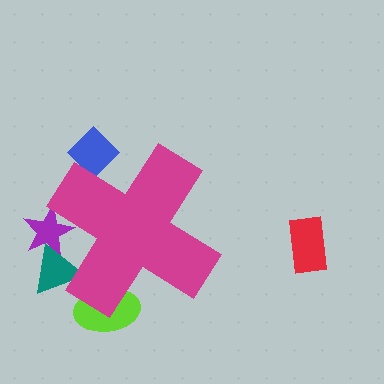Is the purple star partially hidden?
Yes, the purple star is partially hidden behind the magenta cross.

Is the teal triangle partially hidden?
Yes, the teal triangle is partially hidden behind the magenta cross.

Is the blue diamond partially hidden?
Yes, the blue diamond is partially hidden behind the magenta cross.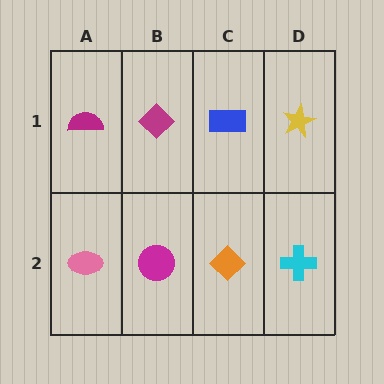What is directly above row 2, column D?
A yellow star.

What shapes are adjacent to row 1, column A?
A pink ellipse (row 2, column A), a magenta diamond (row 1, column B).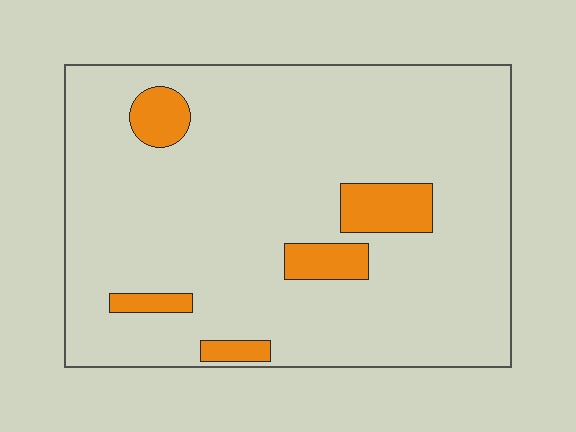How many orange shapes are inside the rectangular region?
5.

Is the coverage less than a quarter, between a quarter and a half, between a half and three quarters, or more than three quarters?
Less than a quarter.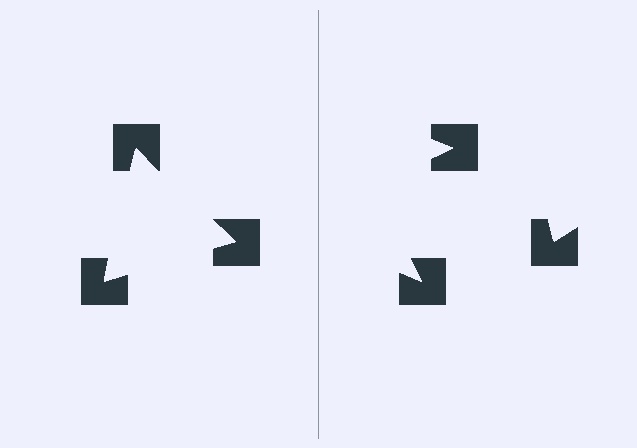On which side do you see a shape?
An illusory triangle appears on the left side. On the right side the wedge cuts are rotated, so no coherent shape forms.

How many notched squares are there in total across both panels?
6 — 3 on each side.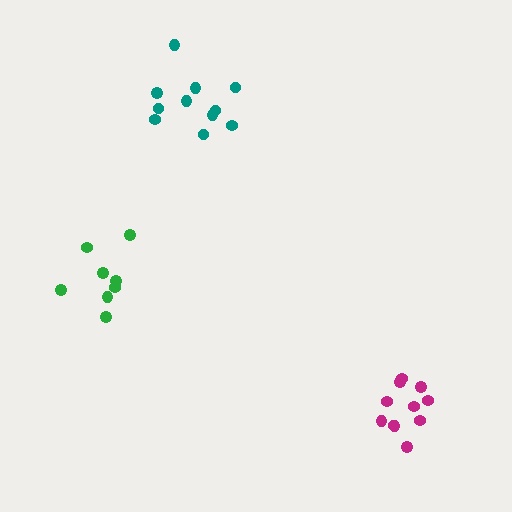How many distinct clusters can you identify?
There are 3 distinct clusters.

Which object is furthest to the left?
The green cluster is leftmost.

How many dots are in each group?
Group 1: 11 dots, Group 2: 11 dots, Group 3: 8 dots (30 total).